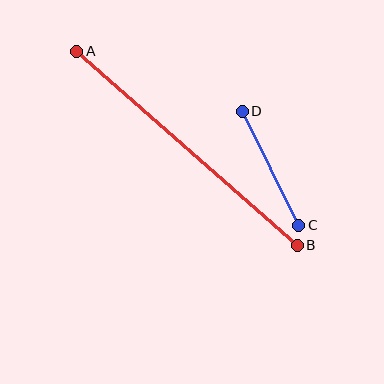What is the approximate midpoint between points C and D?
The midpoint is at approximately (270, 168) pixels.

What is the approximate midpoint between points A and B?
The midpoint is at approximately (187, 148) pixels.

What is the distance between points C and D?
The distance is approximately 127 pixels.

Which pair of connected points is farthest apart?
Points A and B are farthest apart.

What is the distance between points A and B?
The distance is approximately 294 pixels.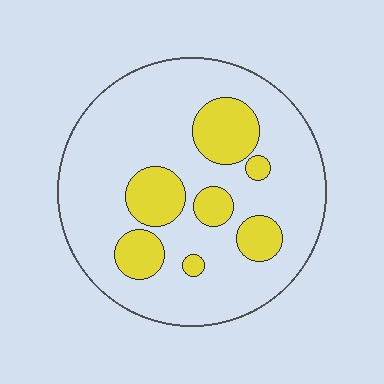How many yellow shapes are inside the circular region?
7.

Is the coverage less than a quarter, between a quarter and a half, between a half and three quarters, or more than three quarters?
Less than a quarter.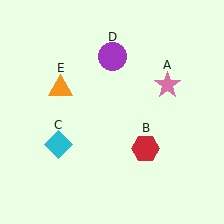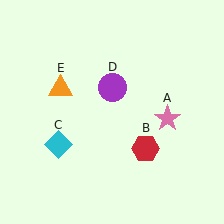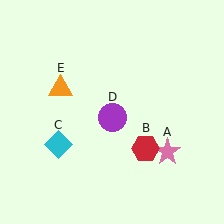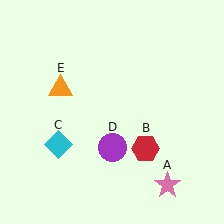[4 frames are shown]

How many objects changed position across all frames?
2 objects changed position: pink star (object A), purple circle (object D).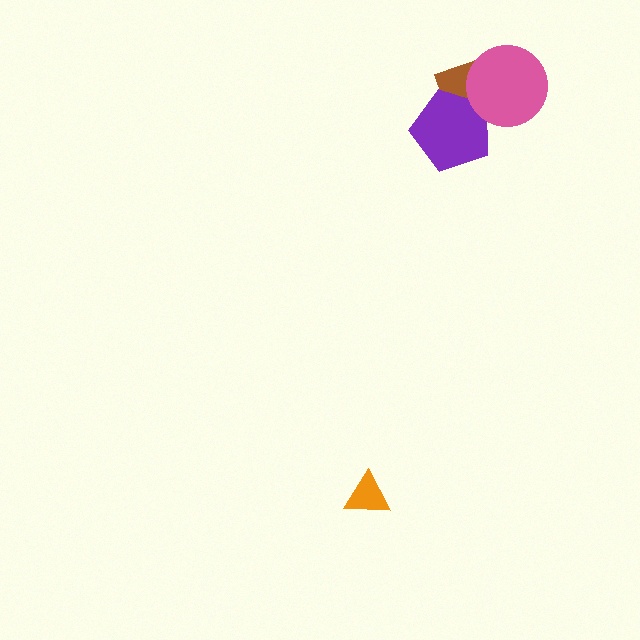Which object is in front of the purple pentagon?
The pink circle is in front of the purple pentagon.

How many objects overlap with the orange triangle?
0 objects overlap with the orange triangle.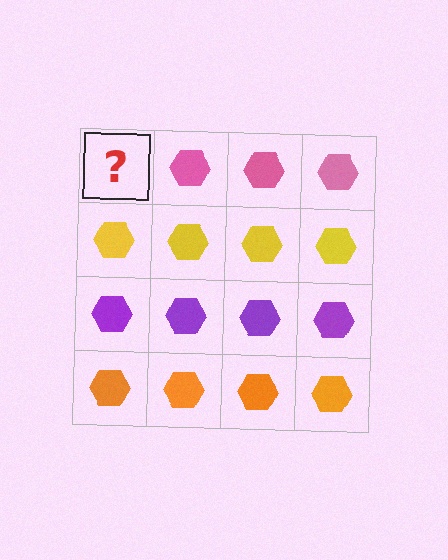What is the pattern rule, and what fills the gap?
The rule is that each row has a consistent color. The gap should be filled with a pink hexagon.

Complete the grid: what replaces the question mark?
The question mark should be replaced with a pink hexagon.